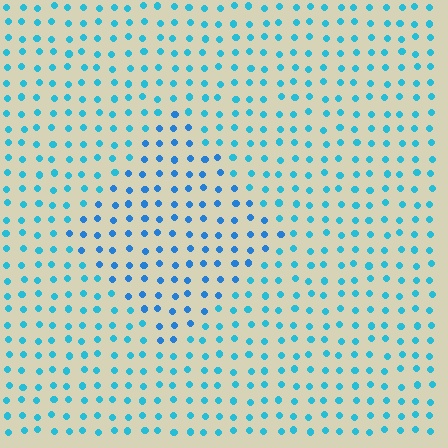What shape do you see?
I see a diamond.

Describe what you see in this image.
The image is filled with small cyan elements in a uniform arrangement. A diamond-shaped region is visible where the elements are tinted to a slightly different hue, forming a subtle color boundary.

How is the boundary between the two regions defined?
The boundary is defined purely by a slight shift in hue (about 21 degrees). Spacing, size, and orientation are identical on both sides.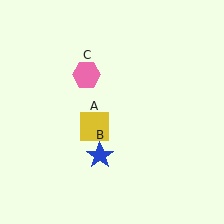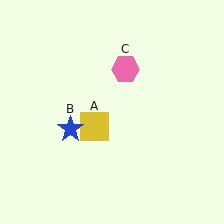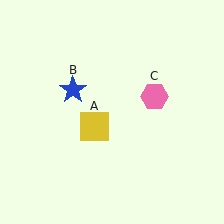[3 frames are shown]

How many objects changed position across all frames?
2 objects changed position: blue star (object B), pink hexagon (object C).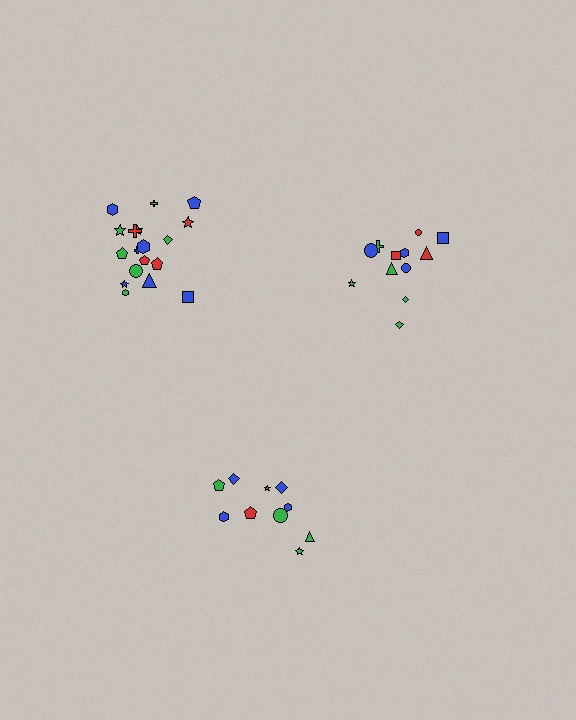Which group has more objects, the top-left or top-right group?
The top-left group.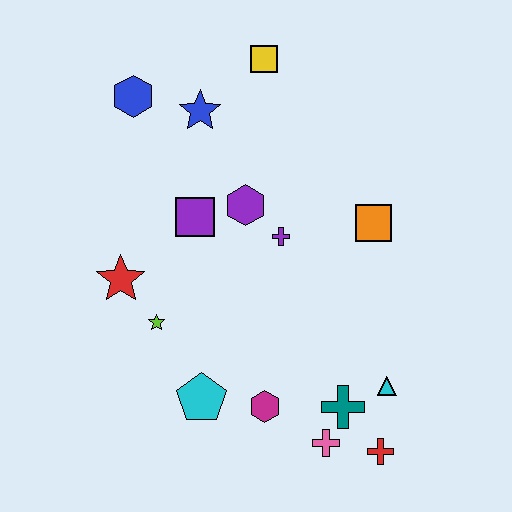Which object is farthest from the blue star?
The red cross is farthest from the blue star.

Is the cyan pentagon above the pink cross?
Yes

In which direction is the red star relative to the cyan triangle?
The red star is to the left of the cyan triangle.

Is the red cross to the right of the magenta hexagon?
Yes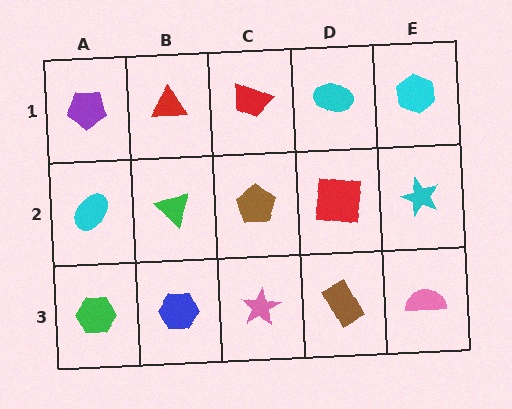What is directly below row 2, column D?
A brown rectangle.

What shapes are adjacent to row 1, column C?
A brown pentagon (row 2, column C), a red triangle (row 1, column B), a cyan ellipse (row 1, column D).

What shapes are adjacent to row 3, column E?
A cyan star (row 2, column E), a brown rectangle (row 3, column D).